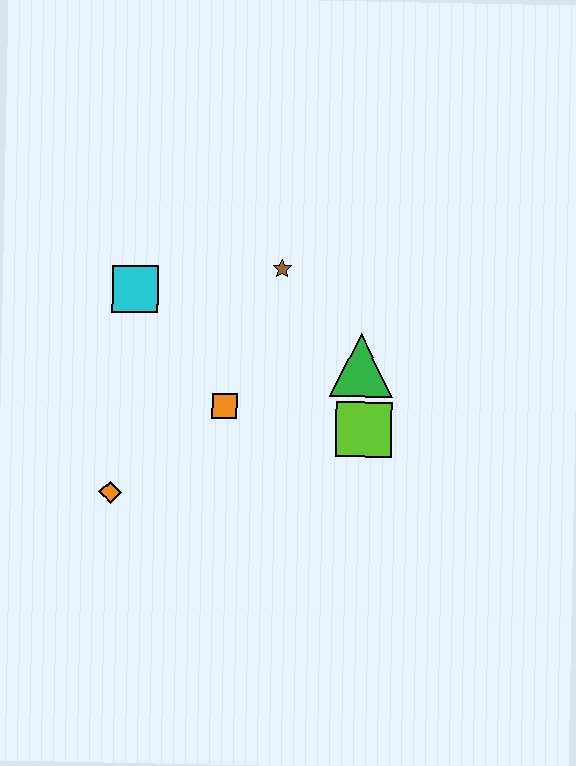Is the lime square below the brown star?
Yes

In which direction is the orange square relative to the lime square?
The orange square is to the left of the lime square.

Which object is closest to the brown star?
The green triangle is closest to the brown star.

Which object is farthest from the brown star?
The orange diamond is farthest from the brown star.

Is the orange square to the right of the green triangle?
No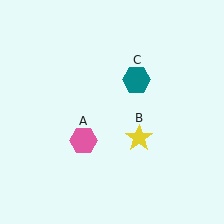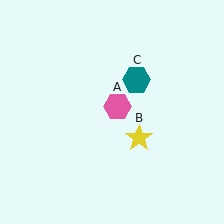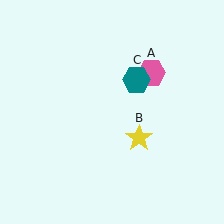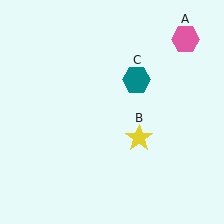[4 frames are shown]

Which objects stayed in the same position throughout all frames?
Yellow star (object B) and teal hexagon (object C) remained stationary.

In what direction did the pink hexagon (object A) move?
The pink hexagon (object A) moved up and to the right.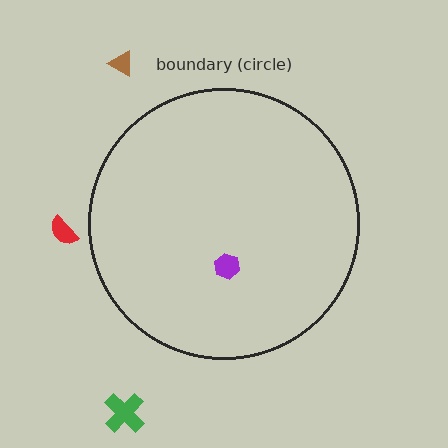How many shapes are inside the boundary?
1 inside, 3 outside.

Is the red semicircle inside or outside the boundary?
Outside.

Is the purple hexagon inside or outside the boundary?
Inside.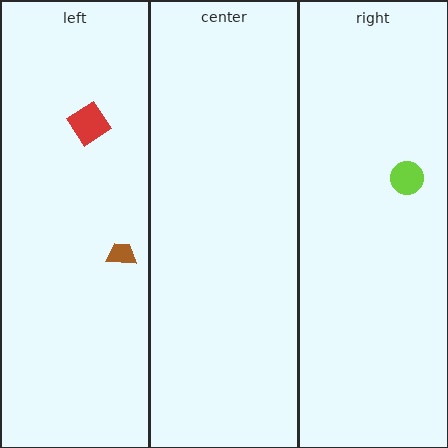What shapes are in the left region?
The brown trapezoid, the red diamond.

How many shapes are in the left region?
2.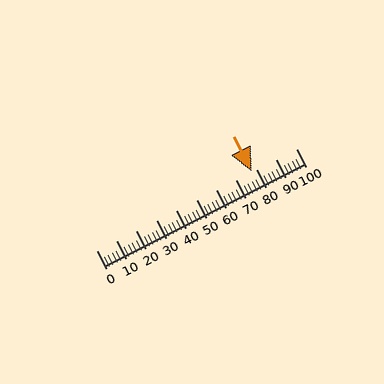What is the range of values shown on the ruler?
The ruler shows values from 0 to 100.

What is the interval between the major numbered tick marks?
The major tick marks are spaced 10 units apart.